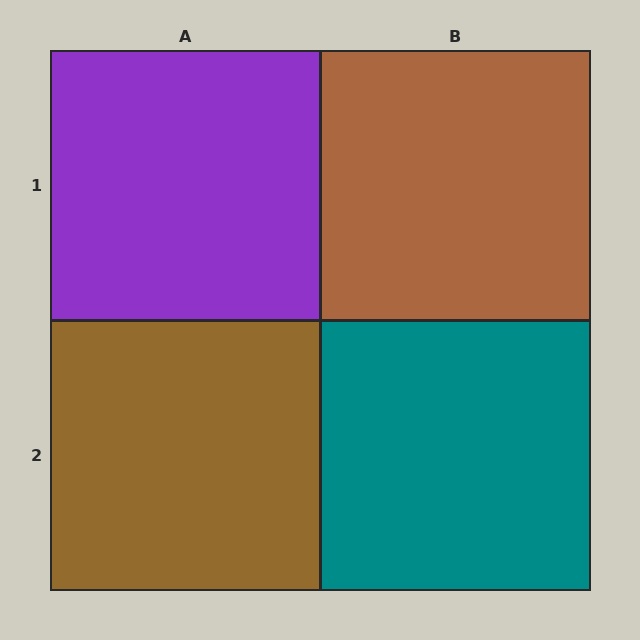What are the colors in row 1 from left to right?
Purple, brown.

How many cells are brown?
2 cells are brown.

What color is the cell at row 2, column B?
Teal.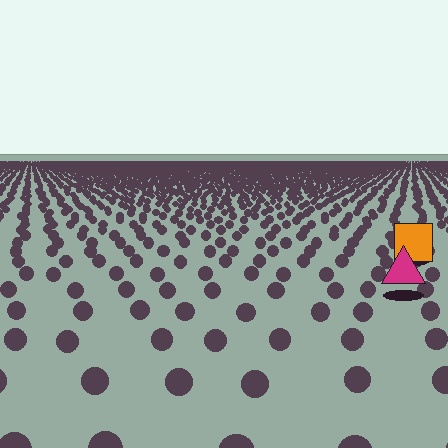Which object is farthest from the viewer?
The orange square is farthest from the viewer. It appears smaller and the ground texture around it is denser.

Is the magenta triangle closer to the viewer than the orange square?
Yes. The magenta triangle is closer — you can tell from the texture gradient: the ground texture is coarser near it.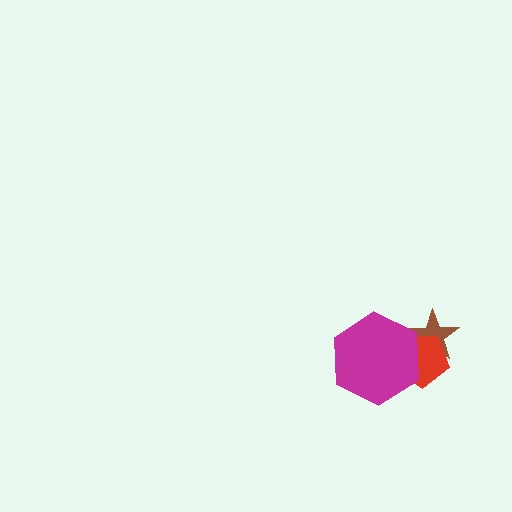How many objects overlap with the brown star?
2 objects overlap with the brown star.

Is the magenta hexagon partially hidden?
No, no other shape covers it.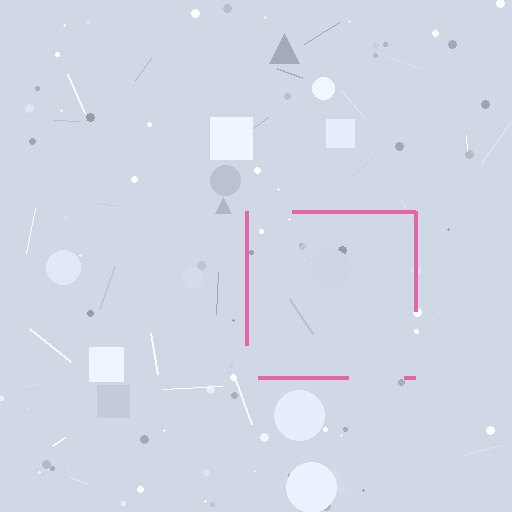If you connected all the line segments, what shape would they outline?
They would outline a square.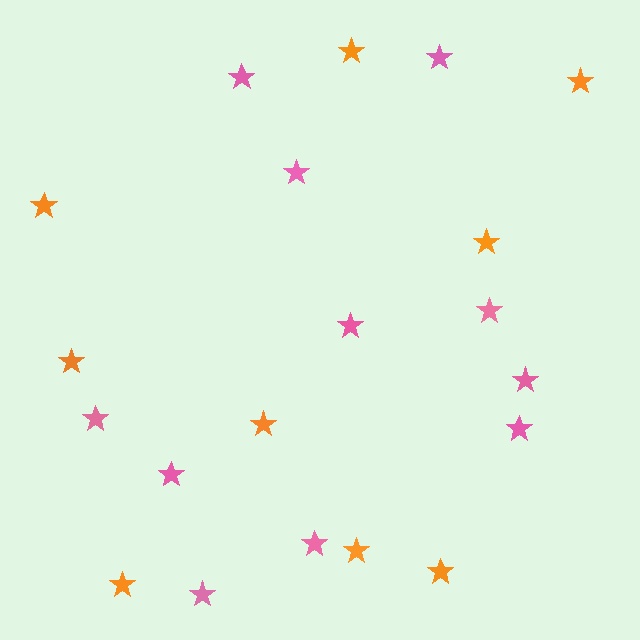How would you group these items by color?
There are 2 groups: one group of pink stars (11) and one group of orange stars (9).